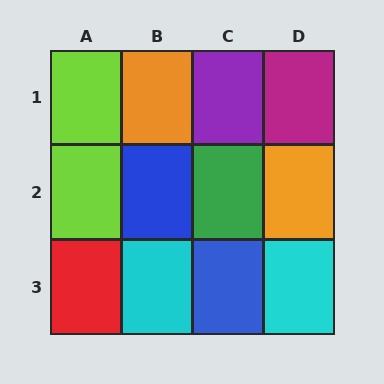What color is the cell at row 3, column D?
Cyan.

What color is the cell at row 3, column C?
Blue.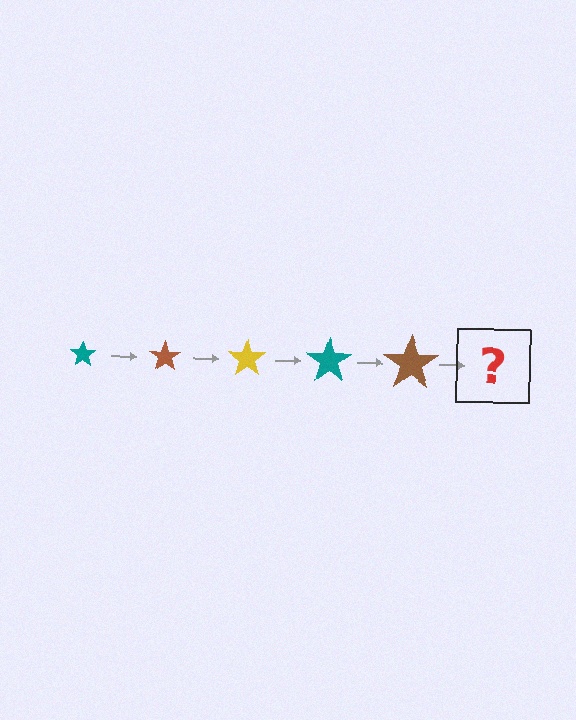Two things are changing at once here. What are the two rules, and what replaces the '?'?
The two rules are that the star grows larger each step and the color cycles through teal, brown, and yellow. The '?' should be a yellow star, larger than the previous one.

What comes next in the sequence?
The next element should be a yellow star, larger than the previous one.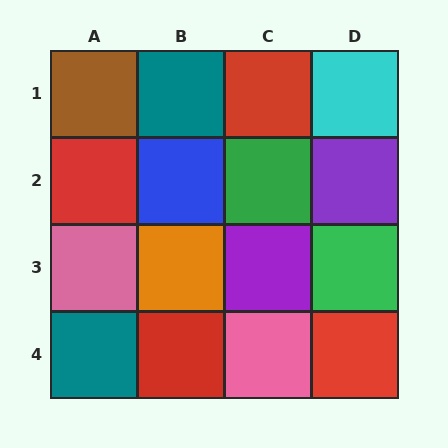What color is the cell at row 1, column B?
Teal.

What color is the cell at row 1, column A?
Brown.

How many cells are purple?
2 cells are purple.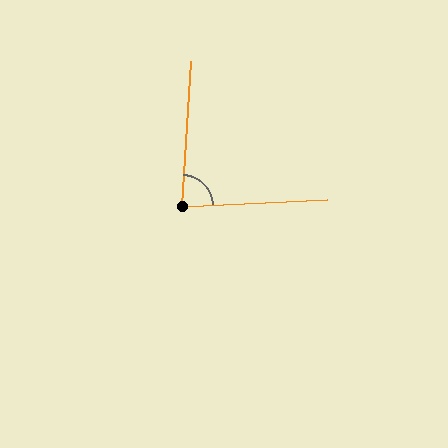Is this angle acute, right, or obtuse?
It is acute.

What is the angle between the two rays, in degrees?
Approximately 84 degrees.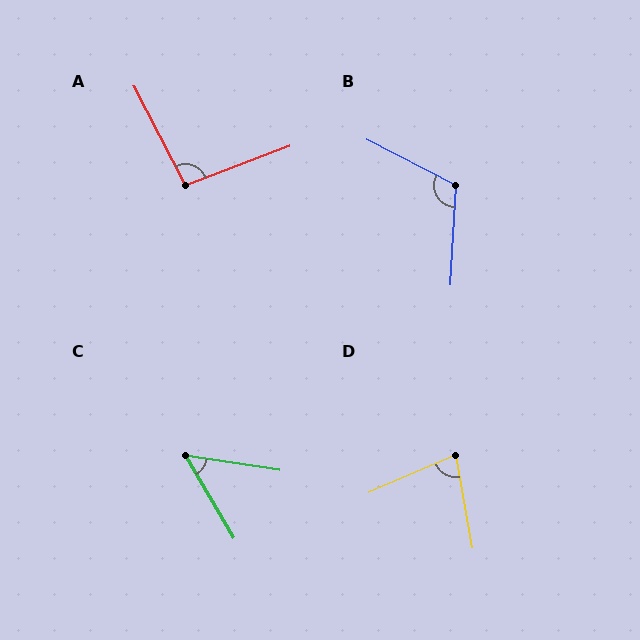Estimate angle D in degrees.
Approximately 77 degrees.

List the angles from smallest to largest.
C (51°), D (77°), A (97°), B (114°).